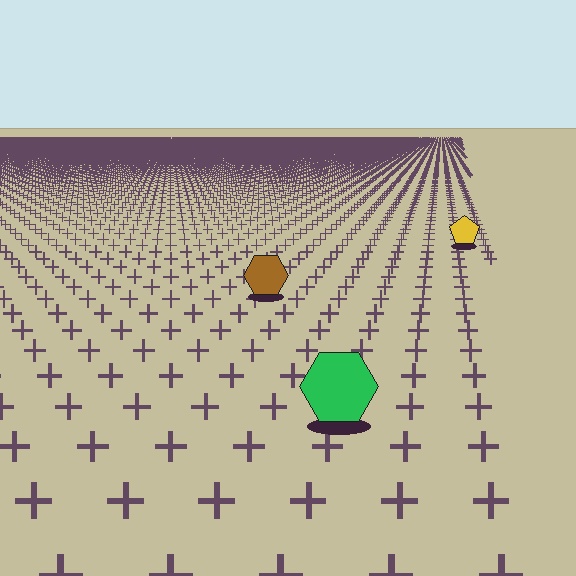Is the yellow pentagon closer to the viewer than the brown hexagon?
No. The brown hexagon is closer — you can tell from the texture gradient: the ground texture is coarser near it.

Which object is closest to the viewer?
The green hexagon is closest. The texture marks near it are larger and more spread out.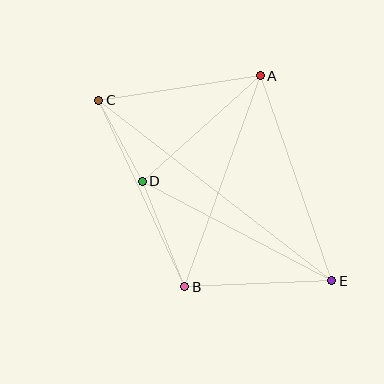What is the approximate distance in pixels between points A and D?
The distance between A and D is approximately 158 pixels.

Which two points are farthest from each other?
Points C and E are farthest from each other.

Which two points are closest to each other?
Points C and D are closest to each other.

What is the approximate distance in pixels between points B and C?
The distance between B and C is approximately 205 pixels.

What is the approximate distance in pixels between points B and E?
The distance between B and E is approximately 147 pixels.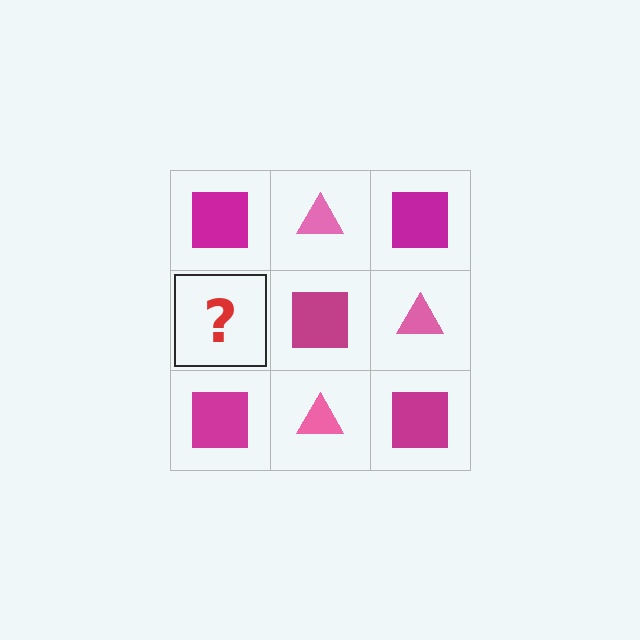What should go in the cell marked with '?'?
The missing cell should contain a pink triangle.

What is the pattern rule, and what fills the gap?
The rule is that it alternates magenta square and pink triangle in a checkerboard pattern. The gap should be filled with a pink triangle.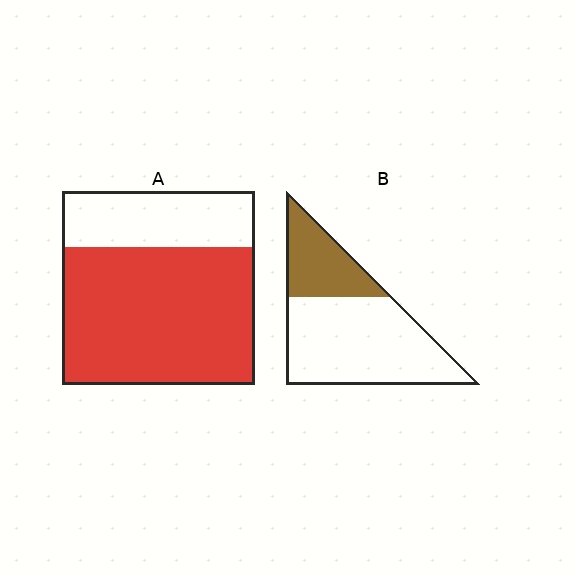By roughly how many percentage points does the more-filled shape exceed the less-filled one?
By roughly 40 percentage points (A over B).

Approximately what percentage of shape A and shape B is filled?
A is approximately 70% and B is approximately 30%.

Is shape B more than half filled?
No.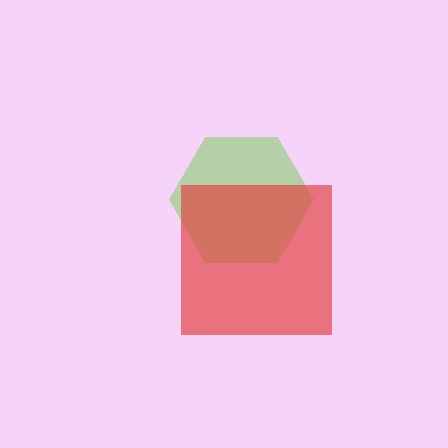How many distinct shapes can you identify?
There are 2 distinct shapes: a lime hexagon, a red square.